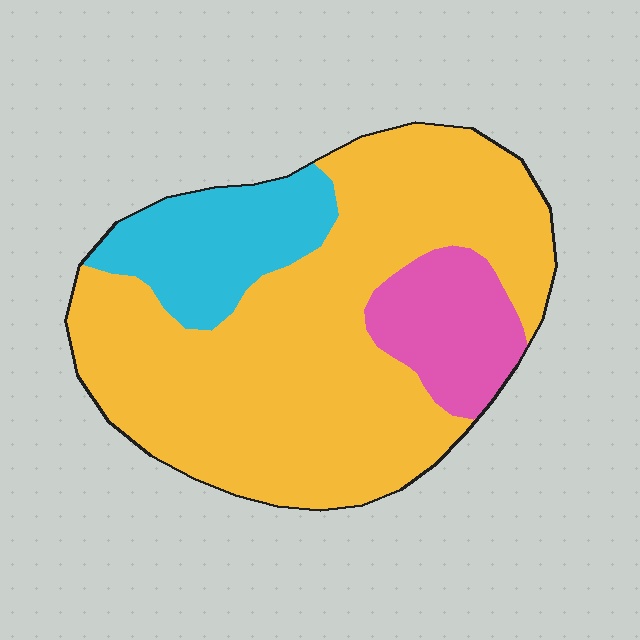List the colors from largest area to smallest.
From largest to smallest: yellow, cyan, pink.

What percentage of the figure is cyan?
Cyan takes up about one sixth (1/6) of the figure.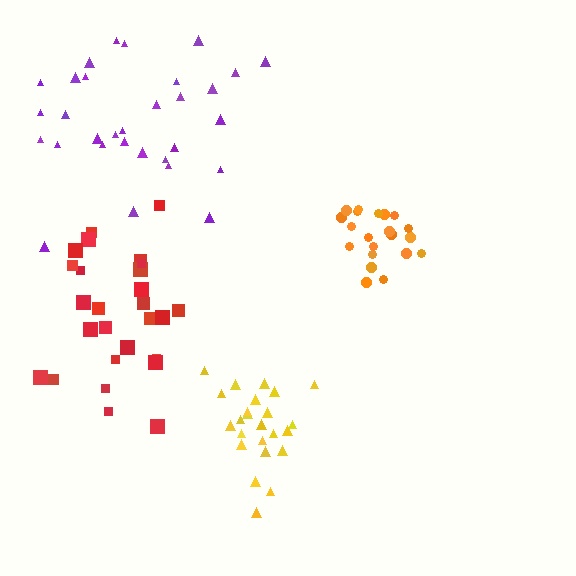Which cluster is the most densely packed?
Orange.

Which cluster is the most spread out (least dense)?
Purple.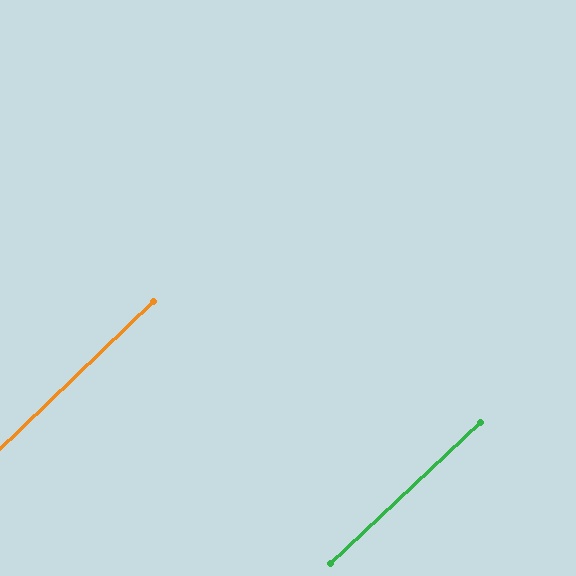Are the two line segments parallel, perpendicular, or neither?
Parallel — their directions differ by only 0.4°.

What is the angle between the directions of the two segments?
Approximately 0 degrees.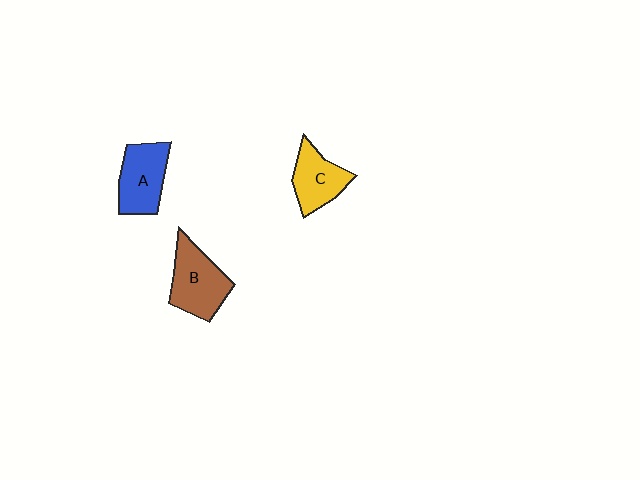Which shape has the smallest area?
Shape C (yellow).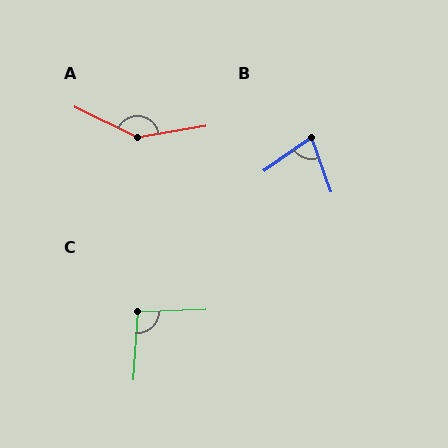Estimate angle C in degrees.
Approximately 96 degrees.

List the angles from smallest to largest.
B (75°), C (96°), A (145°).